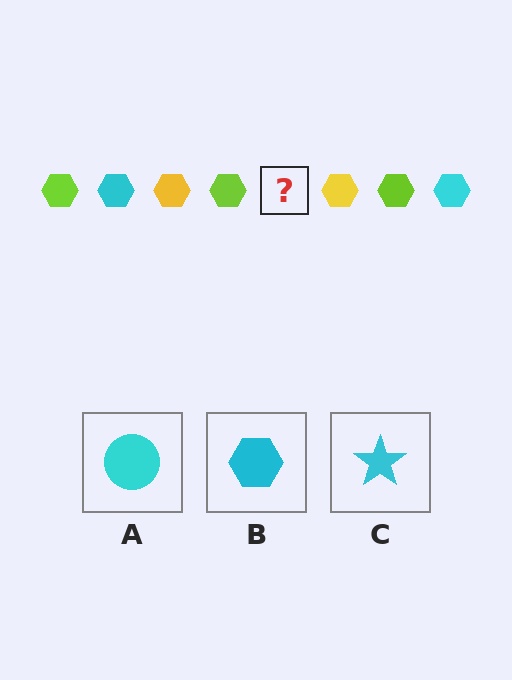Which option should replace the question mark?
Option B.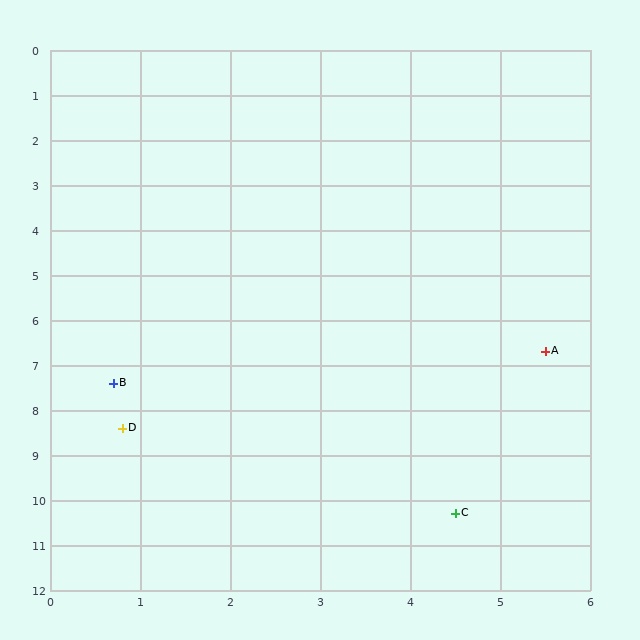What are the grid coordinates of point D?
Point D is at approximately (0.8, 8.4).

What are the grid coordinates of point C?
Point C is at approximately (4.5, 10.3).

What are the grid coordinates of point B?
Point B is at approximately (0.7, 7.4).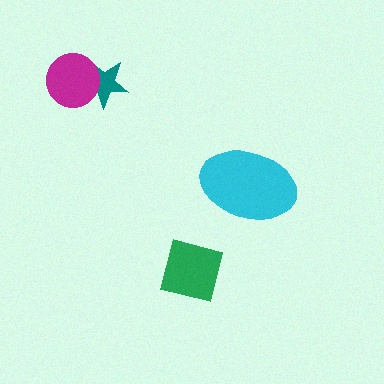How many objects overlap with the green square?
0 objects overlap with the green square.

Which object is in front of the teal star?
The magenta circle is in front of the teal star.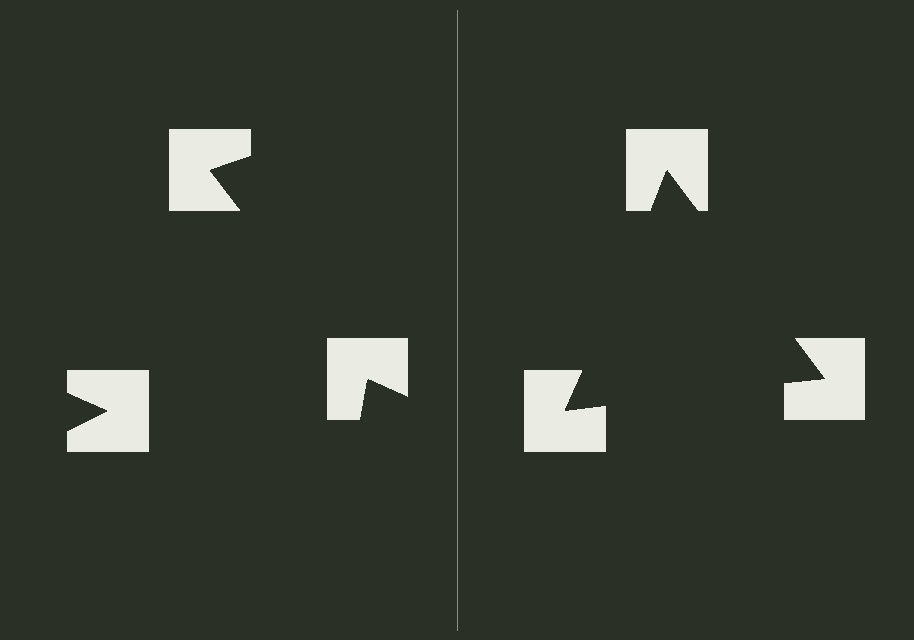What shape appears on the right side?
An illusory triangle.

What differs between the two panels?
The notched squares are positioned identically on both sides; only the wedge orientations differ. On the right they align to a triangle; on the left they are misaligned.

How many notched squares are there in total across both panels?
6 — 3 on each side.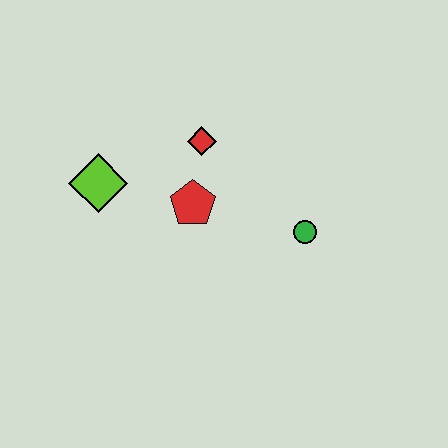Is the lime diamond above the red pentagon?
Yes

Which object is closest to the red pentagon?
The red diamond is closest to the red pentagon.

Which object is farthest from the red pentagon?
The green circle is farthest from the red pentagon.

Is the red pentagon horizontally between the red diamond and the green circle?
No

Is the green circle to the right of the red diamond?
Yes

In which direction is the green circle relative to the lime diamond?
The green circle is to the right of the lime diamond.